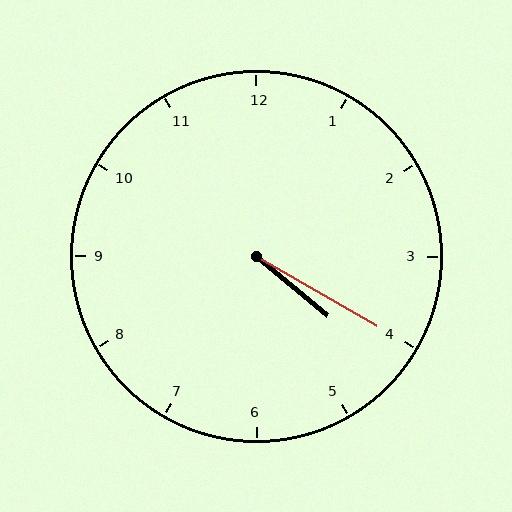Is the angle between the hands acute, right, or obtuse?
It is acute.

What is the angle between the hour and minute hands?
Approximately 10 degrees.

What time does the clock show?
4:20.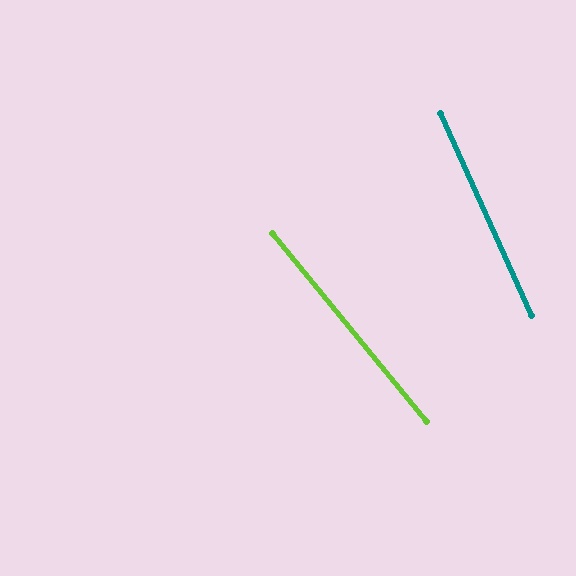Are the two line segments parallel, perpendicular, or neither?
Neither parallel nor perpendicular — they differ by about 15°.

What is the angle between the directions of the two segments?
Approximately 15 degrees.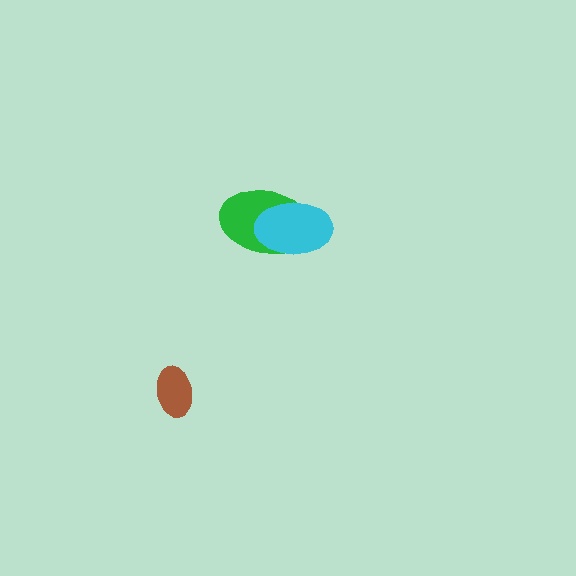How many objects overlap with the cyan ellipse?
1 object overlaps with the cyan ellipse.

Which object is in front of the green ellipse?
The cyan ellipse is in front of the green ellipse.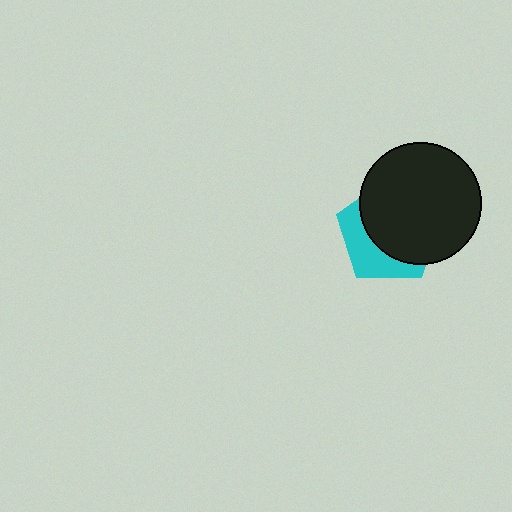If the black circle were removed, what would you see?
You would see the complete cyan pentagon.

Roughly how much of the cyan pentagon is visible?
A small part of it is visible (roughly 35%).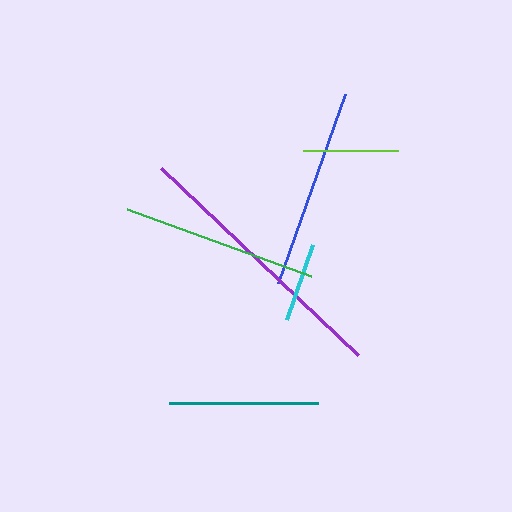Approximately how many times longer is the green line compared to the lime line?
The green line is approximately 2.1 times the length of the lime line.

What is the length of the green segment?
The green segment is approximately 196 pixels long.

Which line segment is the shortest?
The cyan line is the shortest at approximately 80 pixels.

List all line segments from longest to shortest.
From longest to shortest: purple, blue, green, teal, lime, cyan.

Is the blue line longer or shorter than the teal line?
The blue line is longer than the teal line.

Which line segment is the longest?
The purple line is the longest at approximately 271 pixels.